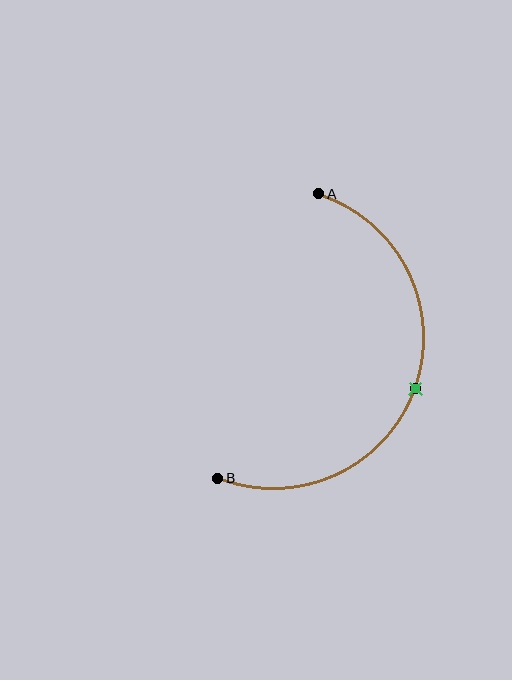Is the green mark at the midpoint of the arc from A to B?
Yes. The green mark lies on the arc at equal arc-length from both A and B — it is the arc midpoint.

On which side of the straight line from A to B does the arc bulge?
The arc bulges to the right of the straight line connecting A and B.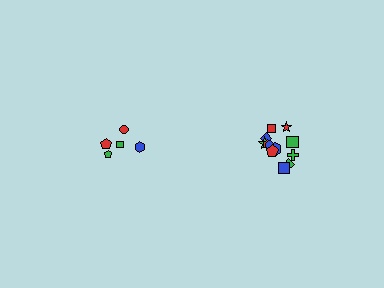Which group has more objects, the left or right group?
The right group.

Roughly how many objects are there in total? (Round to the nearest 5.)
Roughly 15 objects in total.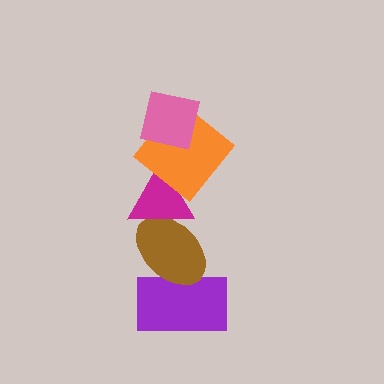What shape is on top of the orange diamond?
The pink square is on top of the orange diamond.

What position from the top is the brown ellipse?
The brown ellipse is 4th from the top.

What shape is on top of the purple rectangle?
The brown ellipse is on top of the purple rectangle.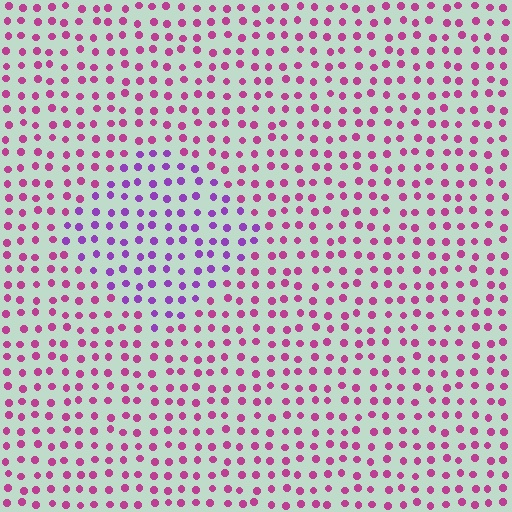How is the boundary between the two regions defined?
The boundary is defined purely by a slight shift in hue (about 39 degrees). Spacing, size, and orientation are identical on both sides.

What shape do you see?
I see a diamond.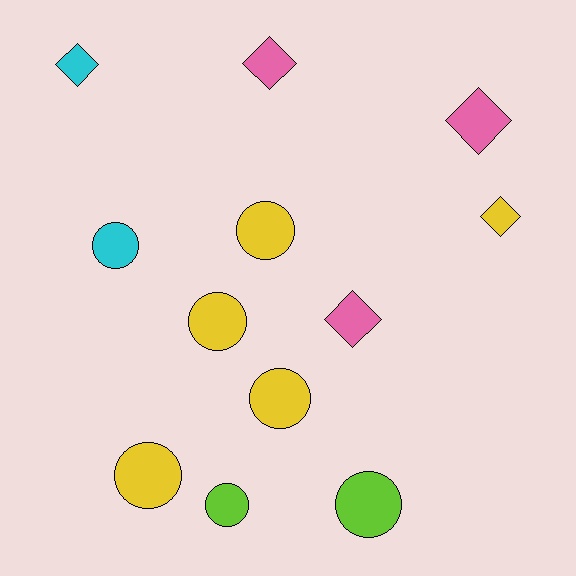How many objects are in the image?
There are 12 objects.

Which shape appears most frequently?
Circle, with 7 objects.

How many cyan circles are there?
There is 1 cyan circle.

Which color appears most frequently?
Yellow, with 5 objects.